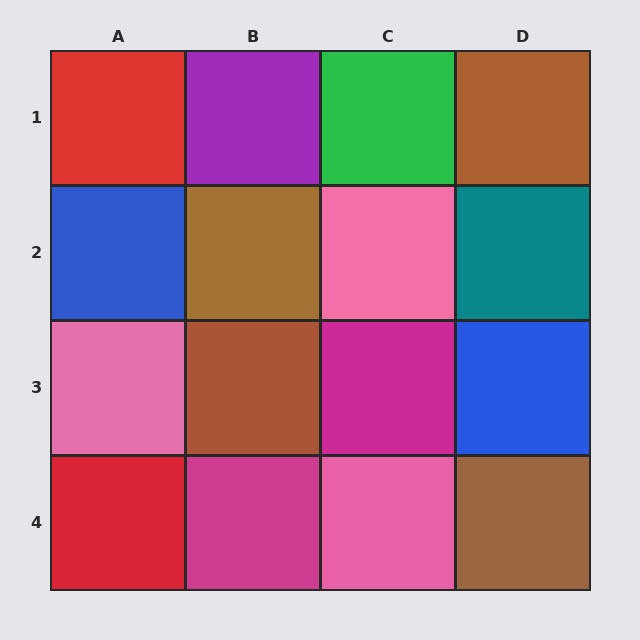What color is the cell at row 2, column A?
Blue.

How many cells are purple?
1 cell is purple.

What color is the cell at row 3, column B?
Brown.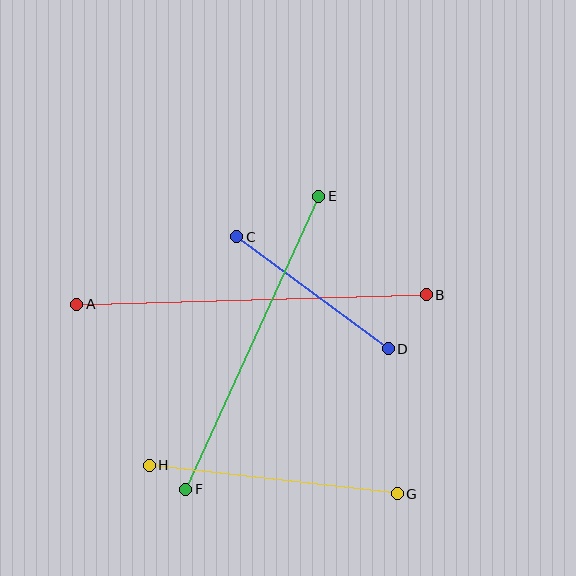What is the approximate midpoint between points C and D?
The midpoint is at approximately (313, 293) pixels.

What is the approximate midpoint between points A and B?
The midpoint is at approximately (252, 299) pixels.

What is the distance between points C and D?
The distance is approximately 188 pixels.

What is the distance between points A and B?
The distance is approximately 350 pixels.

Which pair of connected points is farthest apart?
Points A and B are farthest apart.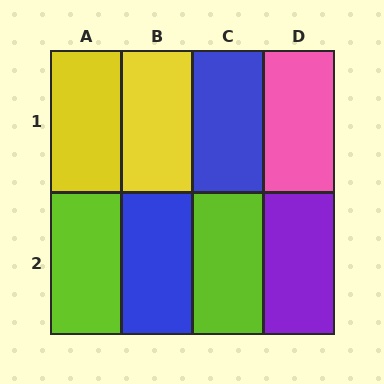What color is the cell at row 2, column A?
Lime.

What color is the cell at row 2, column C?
Lime.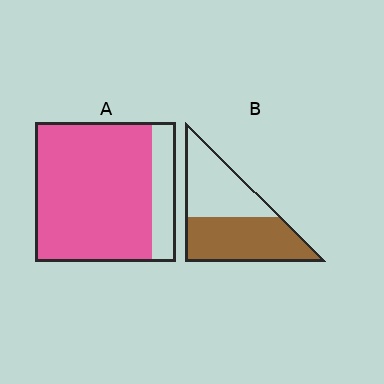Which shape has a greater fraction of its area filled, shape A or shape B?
Shape A.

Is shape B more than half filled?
Roughly half.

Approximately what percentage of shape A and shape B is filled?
A is approximately 85% and B is approximately 55%.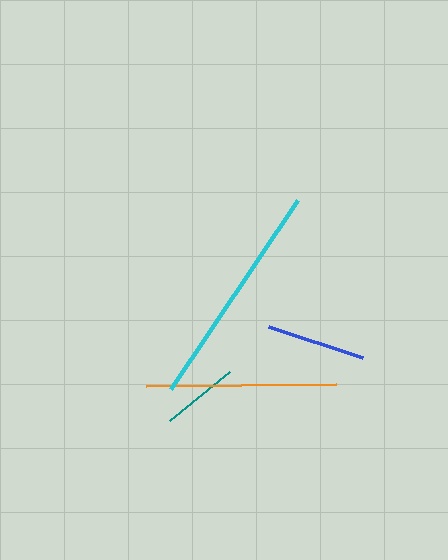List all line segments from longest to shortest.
From longest to shortest: cyan, orange, blue, teal.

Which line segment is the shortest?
The teal line is the shortest at approximately 78 pixels.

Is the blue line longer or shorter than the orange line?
The orange line is longer than the blue line.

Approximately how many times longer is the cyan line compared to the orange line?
The cyan line is approximately 1.2 times the length of the orange line.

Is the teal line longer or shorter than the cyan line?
The cyan line is longer than the teal line.